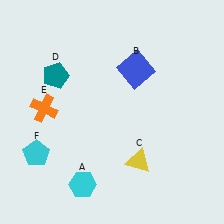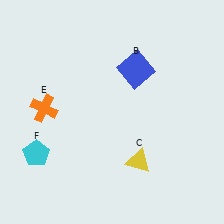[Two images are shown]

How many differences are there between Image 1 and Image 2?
There are 2 differences between the two images.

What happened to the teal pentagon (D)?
The teal pentagon (D) was removed in Image 2. It was in the top-left area of Image 1.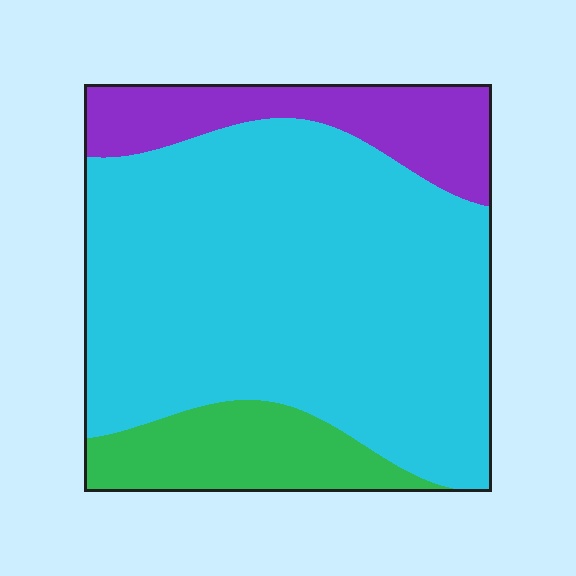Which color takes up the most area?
Cyan, at roughly 70%.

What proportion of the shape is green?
Green takes up less than a sixth of the shape.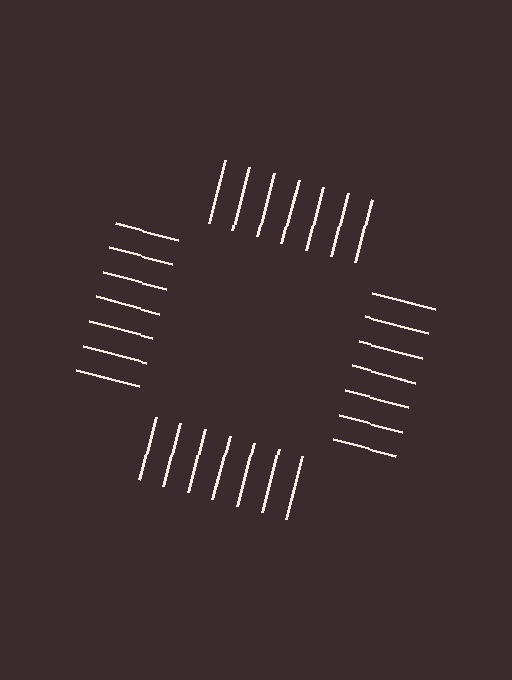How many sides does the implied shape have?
4 sides — the line-ends trace a square.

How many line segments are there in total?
28 — 7 along each of the 4 edges.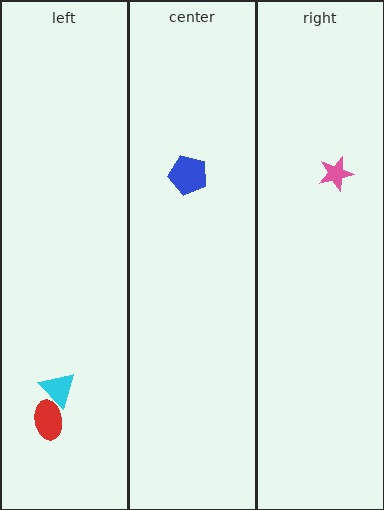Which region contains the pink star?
The right region.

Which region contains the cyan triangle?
The left region.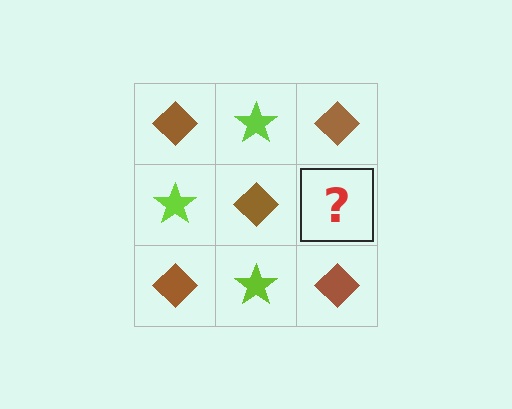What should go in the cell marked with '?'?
The missing cell should contain a lime star.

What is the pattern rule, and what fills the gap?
The rule is that it alternates brown diamond and lime star in a checkerboard pattern. The gap should be filled with a lime star.